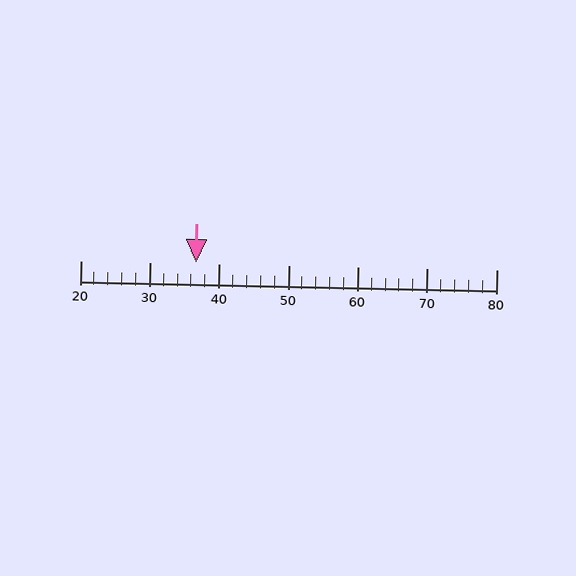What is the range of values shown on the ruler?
The ruler shows values from 20 to 80.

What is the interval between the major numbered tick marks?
The major tick marks are spaced 10 units apart.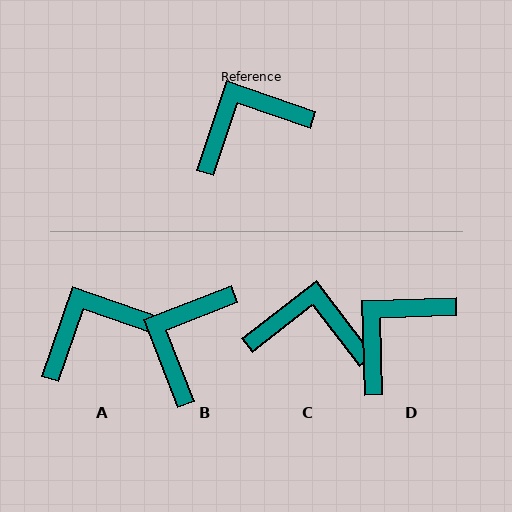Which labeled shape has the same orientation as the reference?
A.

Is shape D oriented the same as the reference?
No, it is off by about 21 degrees.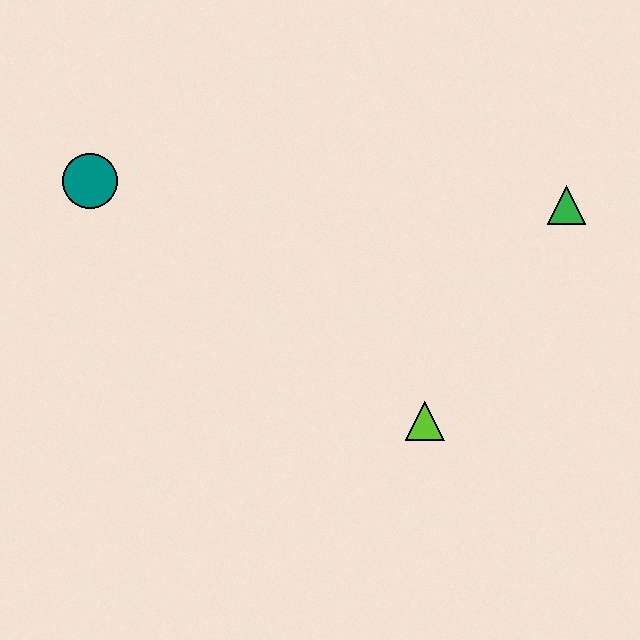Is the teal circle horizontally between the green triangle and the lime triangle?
No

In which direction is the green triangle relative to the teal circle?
The green triangle is to the right of the teal circle.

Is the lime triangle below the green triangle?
Yes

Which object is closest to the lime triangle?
The green triangle is closest to the lime triangle.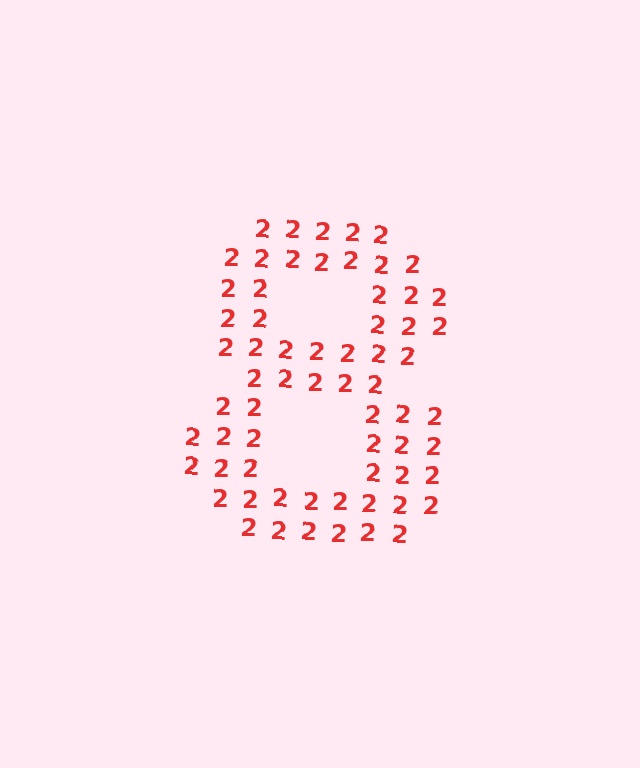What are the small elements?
The small elements are digit 2's.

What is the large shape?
The large shape is the digit 8.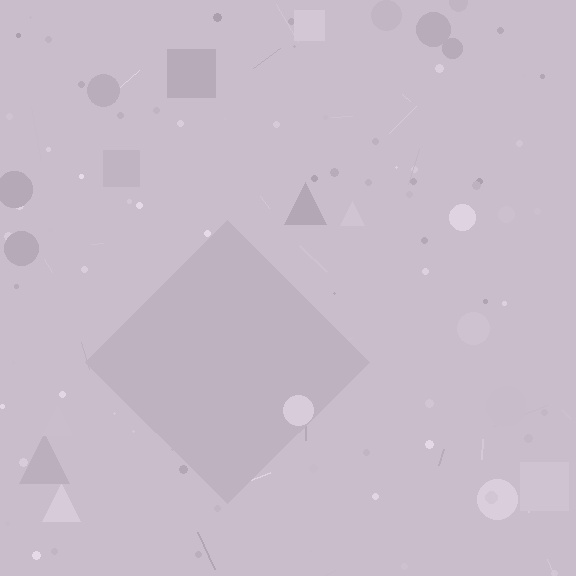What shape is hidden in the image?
A diamond is hidden in the image.